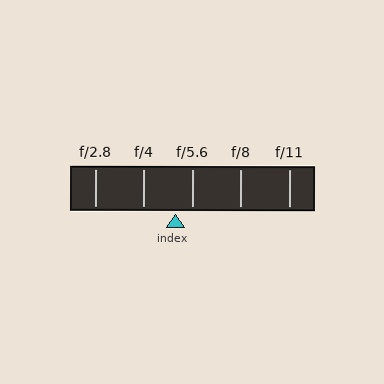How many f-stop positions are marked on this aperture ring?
There are 5 f-stop positions marked.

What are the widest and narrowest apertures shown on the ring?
The widest aperture shown is f/2.8 and the narrowest is f/11.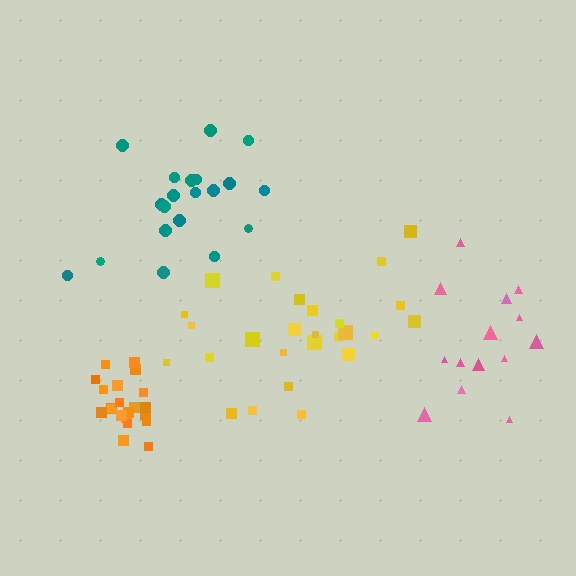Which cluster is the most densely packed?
Orange.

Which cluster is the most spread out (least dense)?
Pink.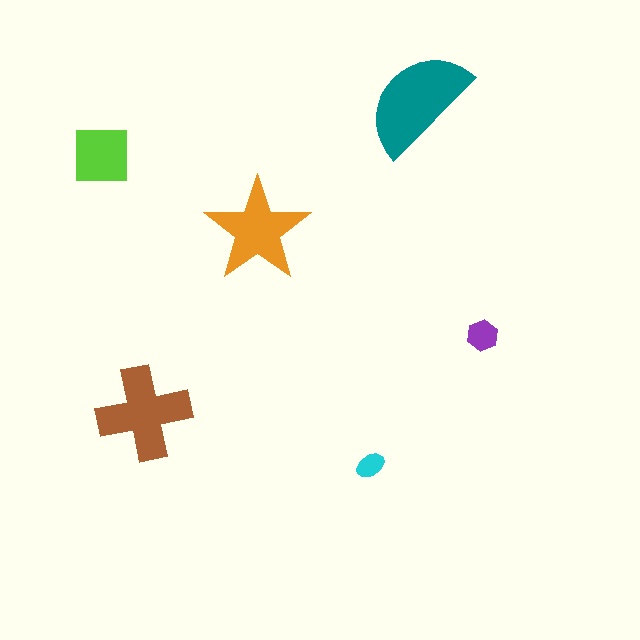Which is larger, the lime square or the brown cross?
The brown cross.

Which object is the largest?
The teal semicircle.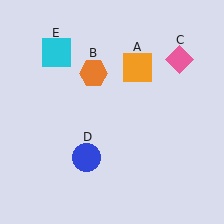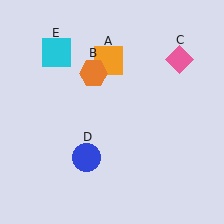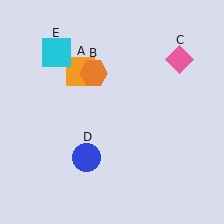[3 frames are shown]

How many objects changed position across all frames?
1 object changed position: orange square (object A).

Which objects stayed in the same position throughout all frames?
Orange hexagon (object B) and pink diamond (object C) and blue circle (object D) and cyan square (object E) remained stationary.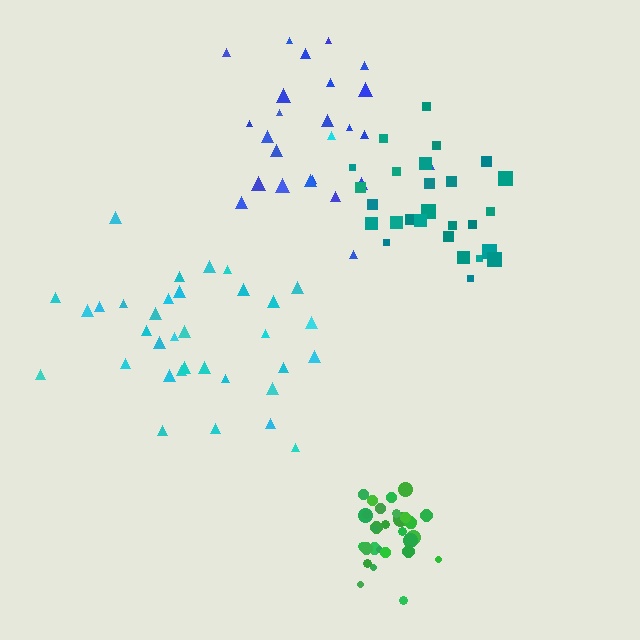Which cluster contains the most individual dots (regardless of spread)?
Cyan (35).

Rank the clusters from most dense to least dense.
green, teal, blue, cyan.